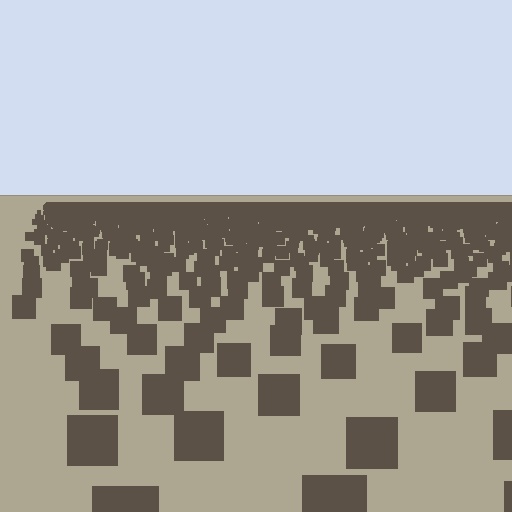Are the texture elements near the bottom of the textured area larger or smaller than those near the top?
Larger. Near the bottom, elements are closer to the viewer and appear at a bigger on-screen size.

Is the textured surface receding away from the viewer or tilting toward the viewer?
The surface is receding away from the viewer. Texture elements get smaller and denser toward the top.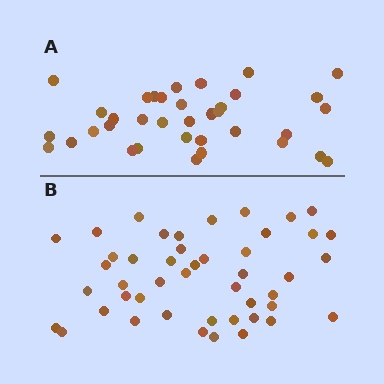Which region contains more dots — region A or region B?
Region B (the bottom region) has more dots.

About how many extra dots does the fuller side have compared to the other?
Region B has roughly 10 or so more dots than region A.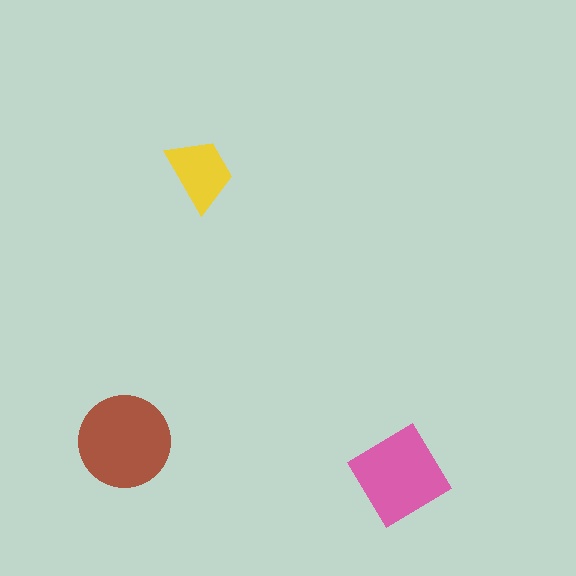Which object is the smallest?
The yellow trapezoid.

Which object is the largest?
The brown circle.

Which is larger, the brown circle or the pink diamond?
The brown circle.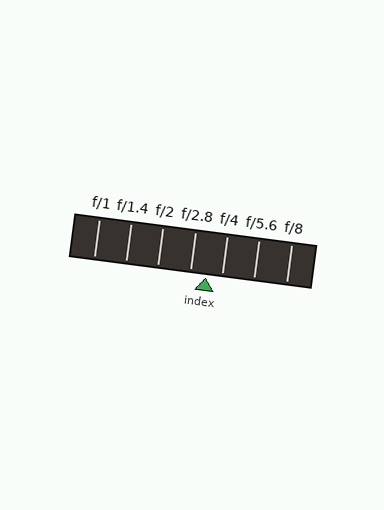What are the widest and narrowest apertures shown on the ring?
The widest aperture shown is f/1 and the narrowest is f/8.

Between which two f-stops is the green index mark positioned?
The index mark is between f/2.8 and f/4.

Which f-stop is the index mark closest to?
The index mark is closest to f/4.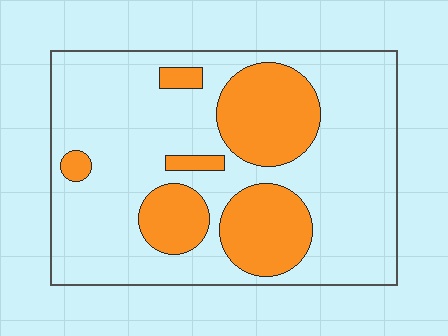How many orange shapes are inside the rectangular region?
6.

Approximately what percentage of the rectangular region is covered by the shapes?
Approximately 25%.